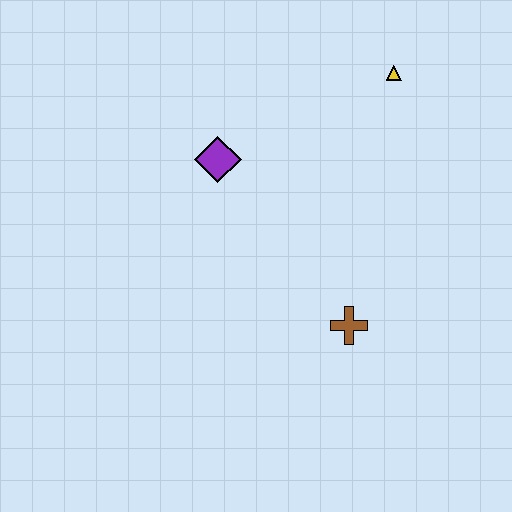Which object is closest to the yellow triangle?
The purple diamond is closest to the yellow triangle.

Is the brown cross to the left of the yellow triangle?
Yes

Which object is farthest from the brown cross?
The yellow triangle is farthest from the brown cross.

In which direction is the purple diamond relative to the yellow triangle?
The purple diamond is to the left of the yellow triangle.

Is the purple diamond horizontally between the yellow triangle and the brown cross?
No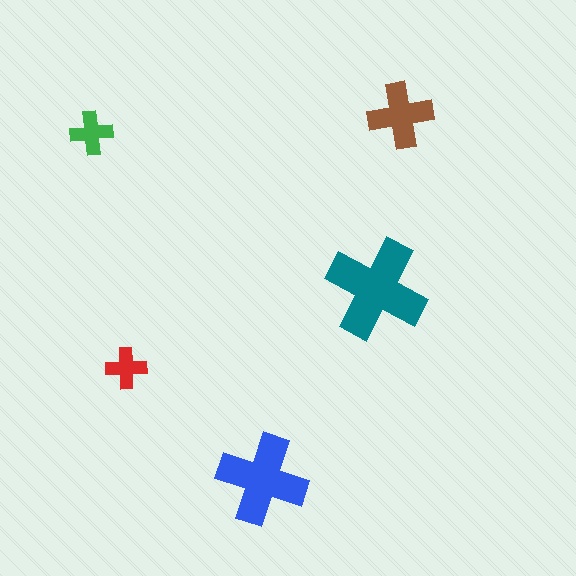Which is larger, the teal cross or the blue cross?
The teal one.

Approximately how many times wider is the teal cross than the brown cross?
About 1.5 times wider.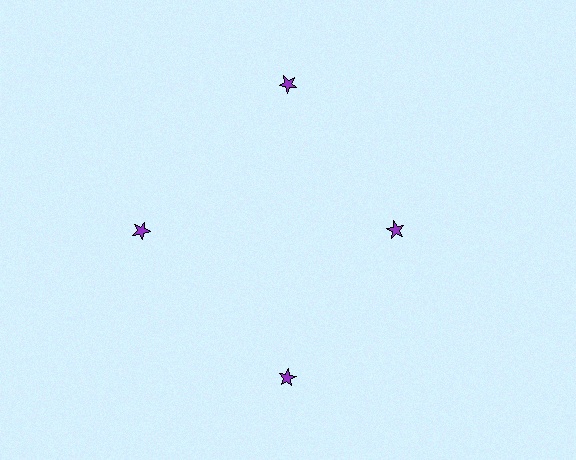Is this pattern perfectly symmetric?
No. The 4 purple stars are arranged in a ring, but one element near the 3 o'clock position is pulled inward toward the center, breaking the 4-fold rotational symmetry.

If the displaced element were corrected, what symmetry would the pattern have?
It would have 4-fold rotational symmetry — the pattern would map onto itself every 90 degrees.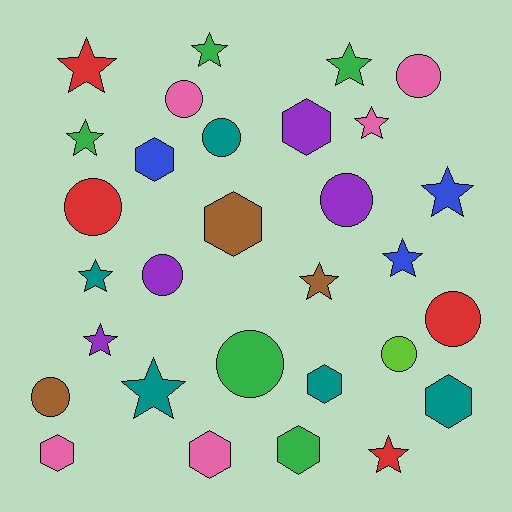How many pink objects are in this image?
There are 5 pink objects.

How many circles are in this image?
There are 10 circles.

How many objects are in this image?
There are 30 objects.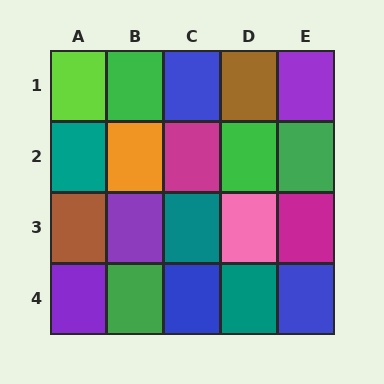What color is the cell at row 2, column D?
Green.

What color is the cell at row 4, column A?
Purple.